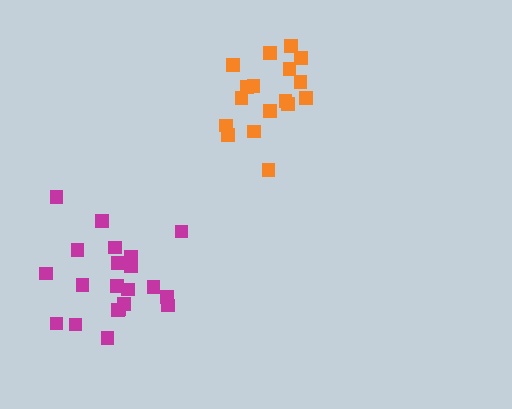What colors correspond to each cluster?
The clusters are colored: orange, magenta.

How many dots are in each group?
Group 1: 17 dots, Group 2: 21 dots (38 total).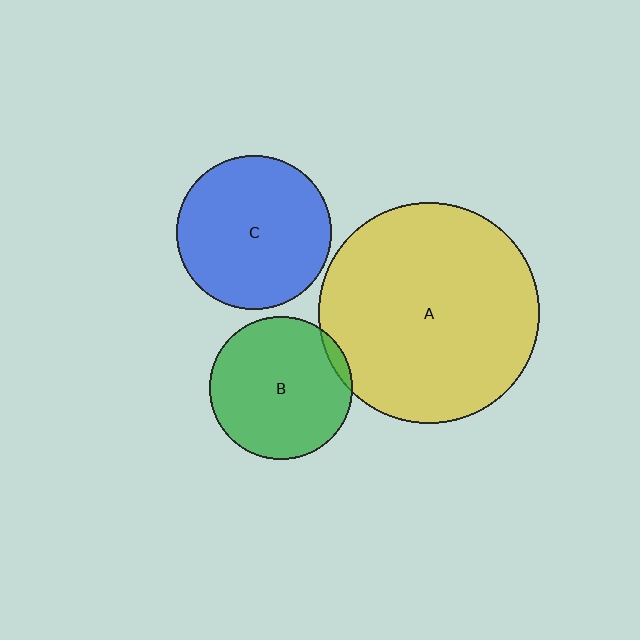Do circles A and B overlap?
Yes.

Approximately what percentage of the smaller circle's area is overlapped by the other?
Approximately 5%.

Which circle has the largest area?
Circle A (yellow).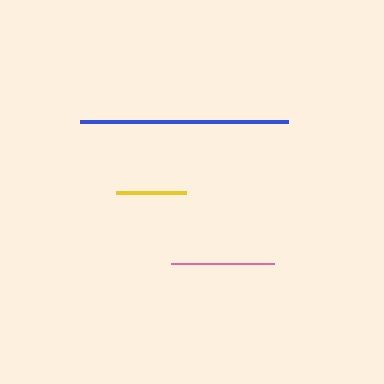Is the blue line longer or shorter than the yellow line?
The blue line is longer than the yellow line.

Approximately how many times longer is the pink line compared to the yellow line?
The pink line is approximately 1.5 times the length of the yellow line.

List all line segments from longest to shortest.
From longest to shortest: blue, pink, yellow.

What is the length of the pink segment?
The pink segment is approximately 103 pixels long.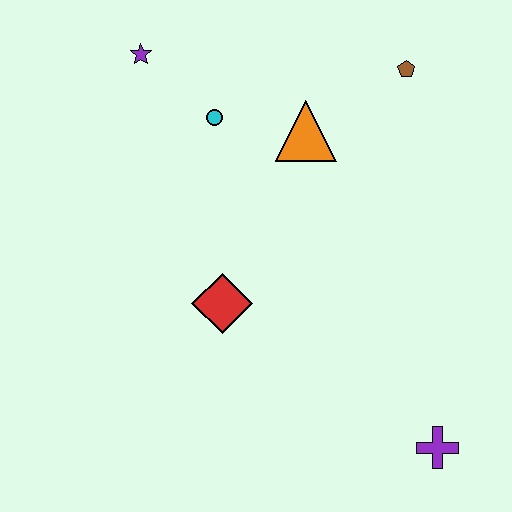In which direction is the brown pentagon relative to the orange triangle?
The brown pentagon is to the right of the orange triangle.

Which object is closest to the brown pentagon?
The orange triangle is closest to the brown pentagon.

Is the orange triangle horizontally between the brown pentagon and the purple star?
Yes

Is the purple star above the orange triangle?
Yes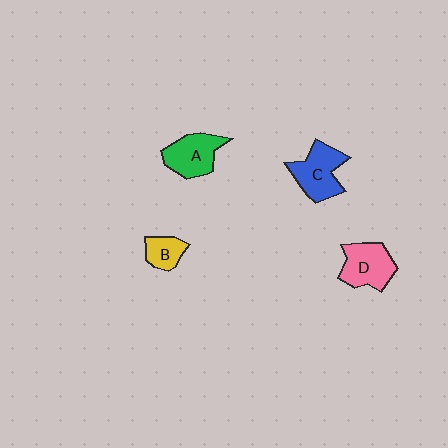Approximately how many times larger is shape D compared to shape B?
Approximately 1.8 times.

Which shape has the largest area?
Shape C (blue).